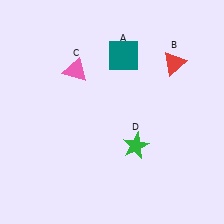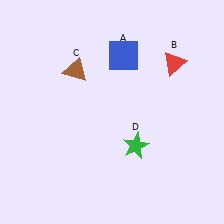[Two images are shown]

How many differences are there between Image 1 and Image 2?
There are 2 differences between the two images.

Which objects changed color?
A changed from teal to blue. C changed from pink to brown.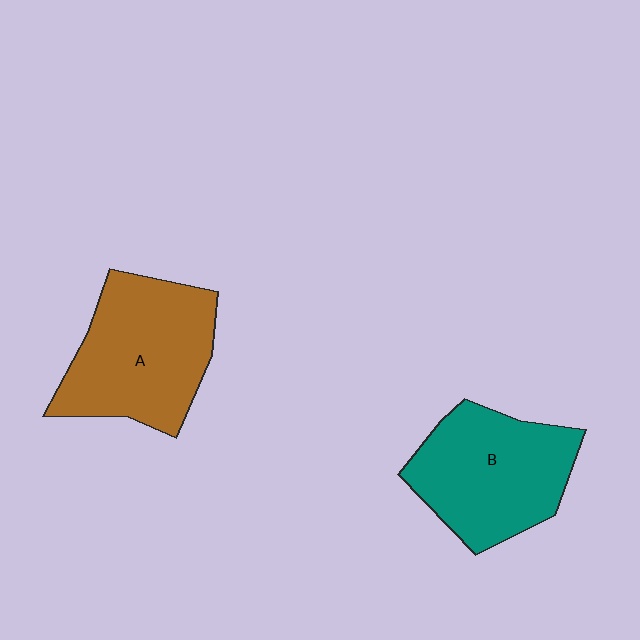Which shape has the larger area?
Shape A (brown).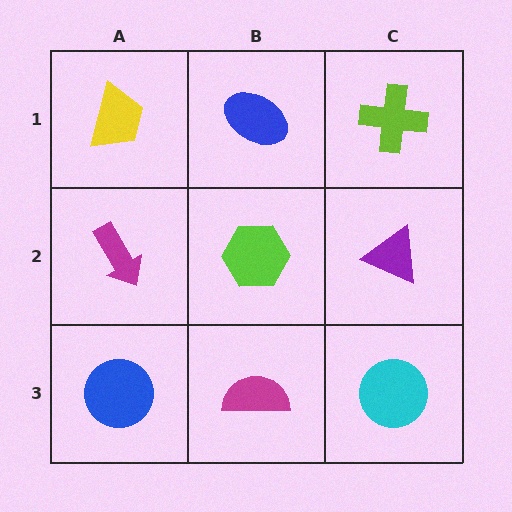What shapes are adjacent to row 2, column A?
A yellow trapezoid (row 1, column A), a blue circle (row 3, column A), a lime hexagon (row 2, column B).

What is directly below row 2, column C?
A cyan circle.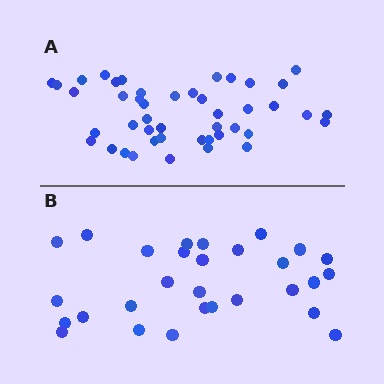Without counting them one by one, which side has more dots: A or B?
Region A (the top region) has more dots.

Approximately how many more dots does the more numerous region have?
Region A has approximately 15 more dots than region B.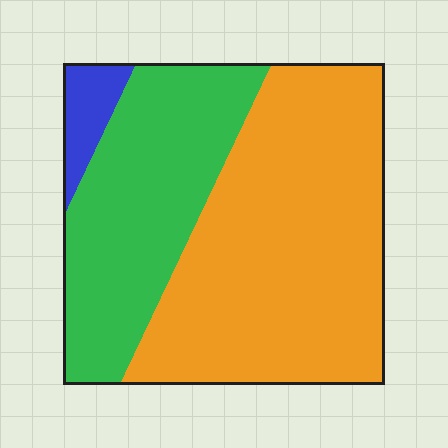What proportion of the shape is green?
Green covers around 35% of the shape.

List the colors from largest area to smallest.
From largest to smallest: orange, green, blue.